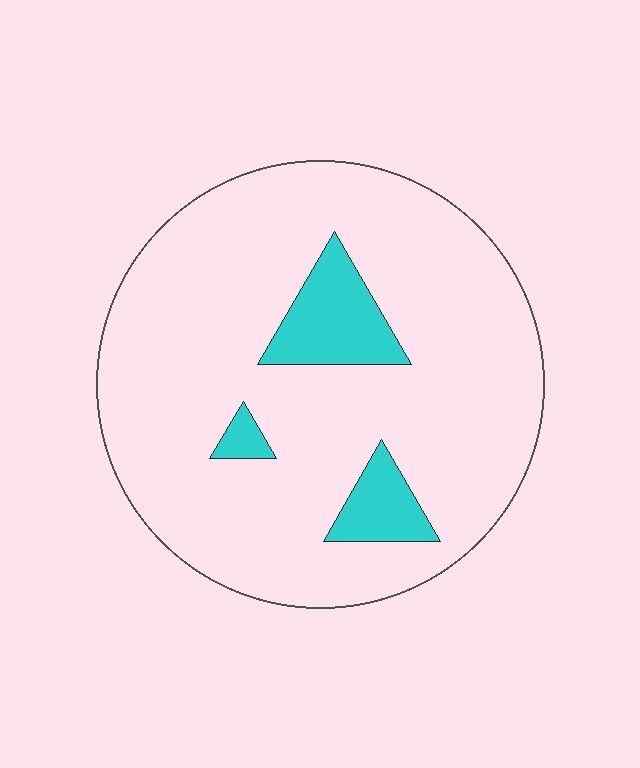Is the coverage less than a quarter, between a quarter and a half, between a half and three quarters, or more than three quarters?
Less than a quarter.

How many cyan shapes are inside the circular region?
3.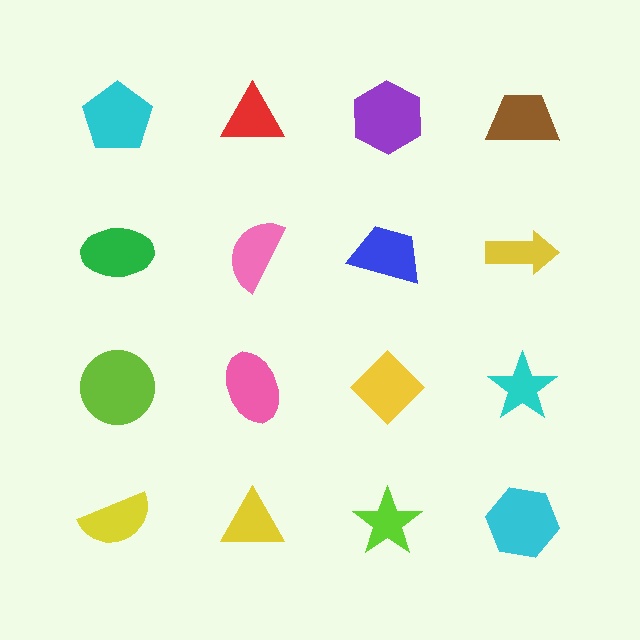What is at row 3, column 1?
A lime circle.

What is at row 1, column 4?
A brown trapezoid.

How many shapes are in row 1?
4 shapes.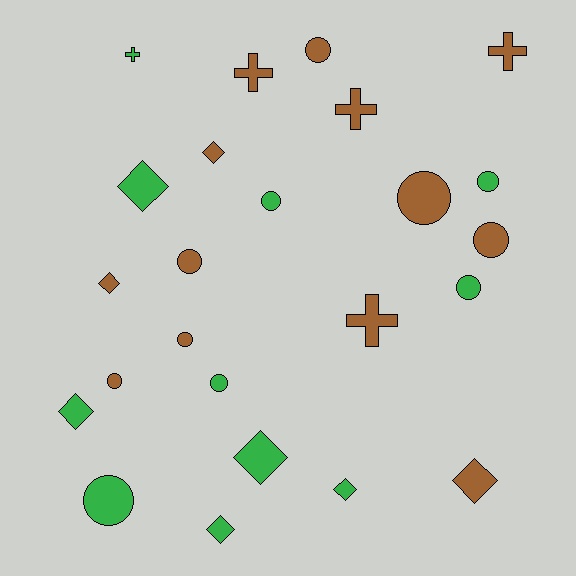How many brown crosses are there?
There are 4 brown crosses.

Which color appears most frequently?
Brown, with 13 objects.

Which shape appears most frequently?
Circle, with 11 objects.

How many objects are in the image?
There are 24 objects.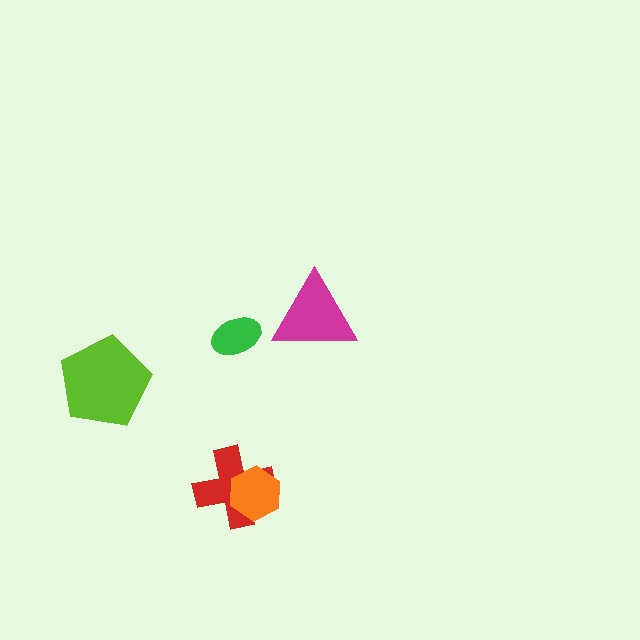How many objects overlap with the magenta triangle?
0 objects overlap with the magenta triangle.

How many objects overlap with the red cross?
1 object overlaps with the red cross.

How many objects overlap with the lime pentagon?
0 objects overlap with the lime pentagon.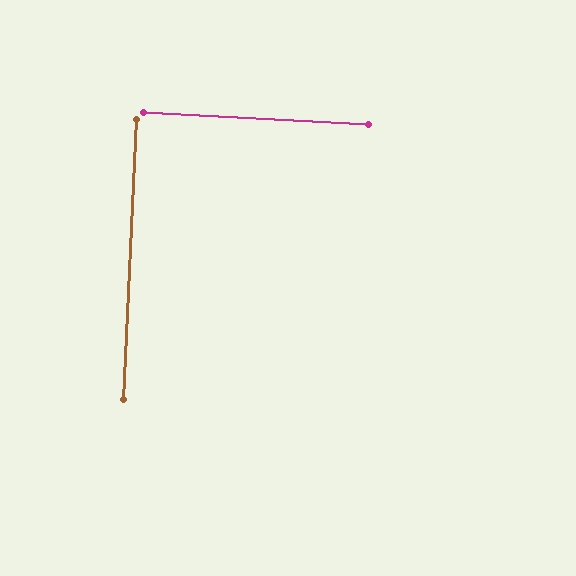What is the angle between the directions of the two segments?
Approximately 90 degrees.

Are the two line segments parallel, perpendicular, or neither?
Perpendicular — they meet at approximately 90°.